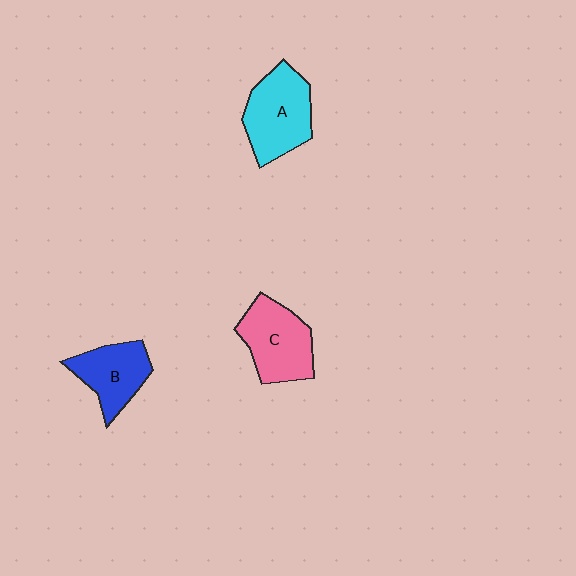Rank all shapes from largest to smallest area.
From largest to smallest: A (cyan), C (pink), B (blue).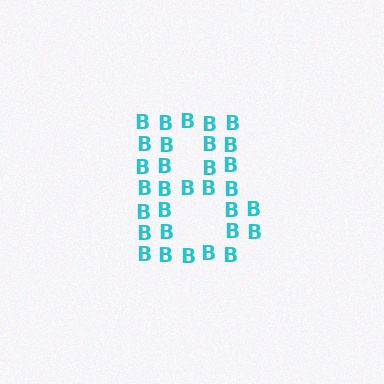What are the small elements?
The small elements are letter B's.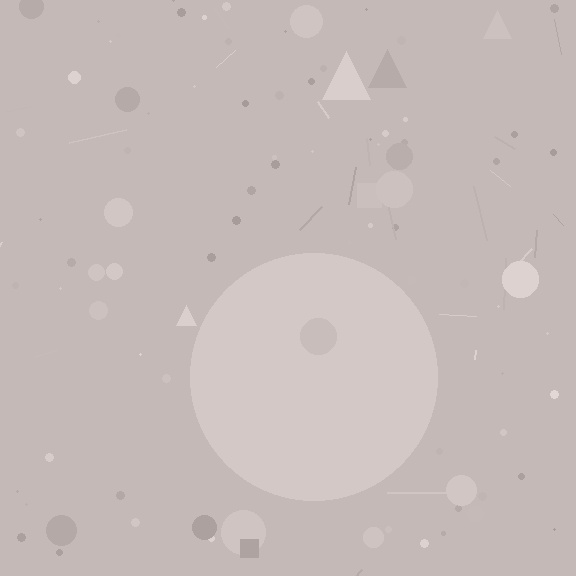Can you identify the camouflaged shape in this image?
The camouflaged shape is a circle.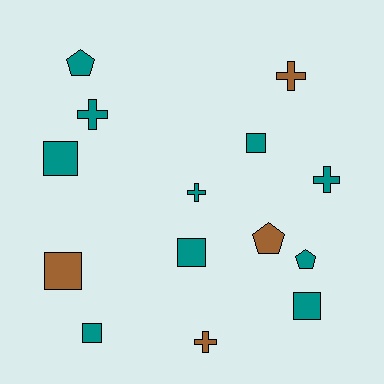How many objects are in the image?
There are 14 objects.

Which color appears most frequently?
Teal, with 10 objects.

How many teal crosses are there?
There are 3 teal crosses.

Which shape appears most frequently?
Square, with 6 objects.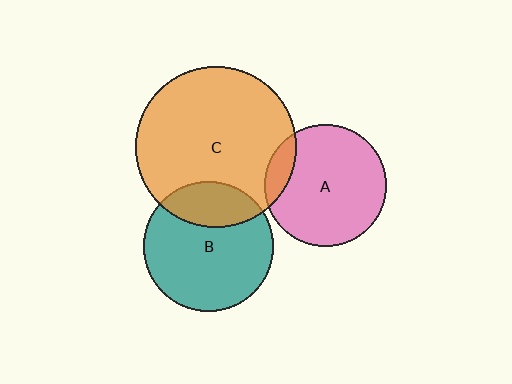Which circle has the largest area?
Circle C (orange).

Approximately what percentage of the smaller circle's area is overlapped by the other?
Approximately 10%.